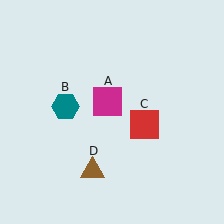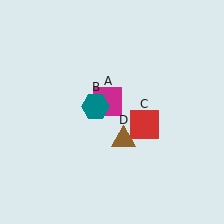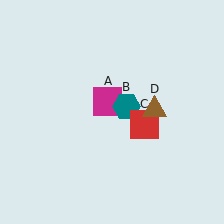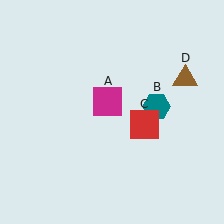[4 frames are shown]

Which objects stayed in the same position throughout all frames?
Magenta square (object A) and red square (object C) remained stationary.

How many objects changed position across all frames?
2 objects changed position: teal hexagon (object B), brown triangle (object D).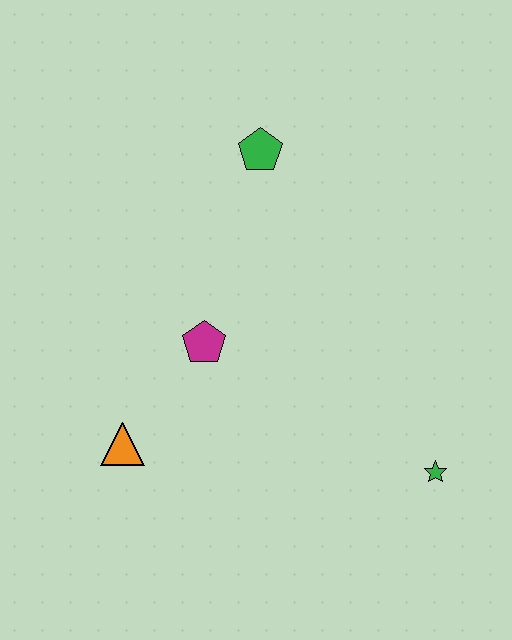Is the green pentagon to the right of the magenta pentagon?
Yes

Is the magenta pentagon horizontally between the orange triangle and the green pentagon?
Yes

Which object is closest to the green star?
The magenta pentagon is closest to the green star.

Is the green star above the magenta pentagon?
No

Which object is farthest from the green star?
The green pentagon is farthest from the green star.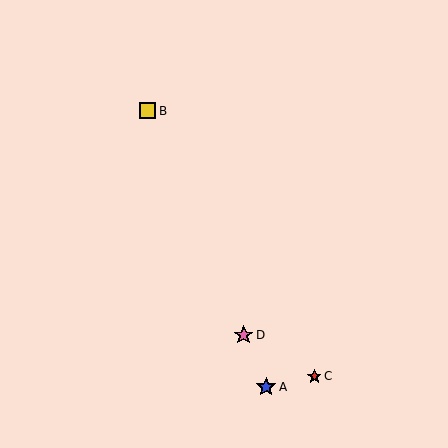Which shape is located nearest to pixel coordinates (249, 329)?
The pink star (labeled D) at (244, 335) is nearest to that location.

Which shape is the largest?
The blue star (labeled A) is the largest.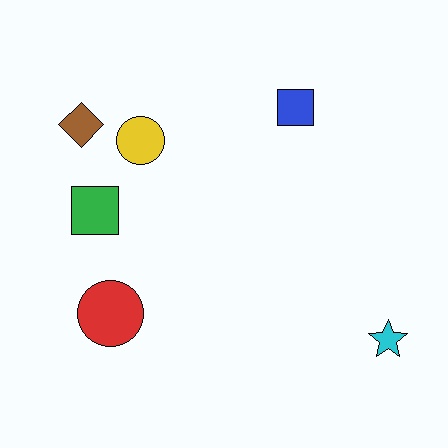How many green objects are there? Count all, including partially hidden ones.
There is 1 green object.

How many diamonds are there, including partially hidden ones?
There is 1 diamond.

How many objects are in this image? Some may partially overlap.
There are 6 objects.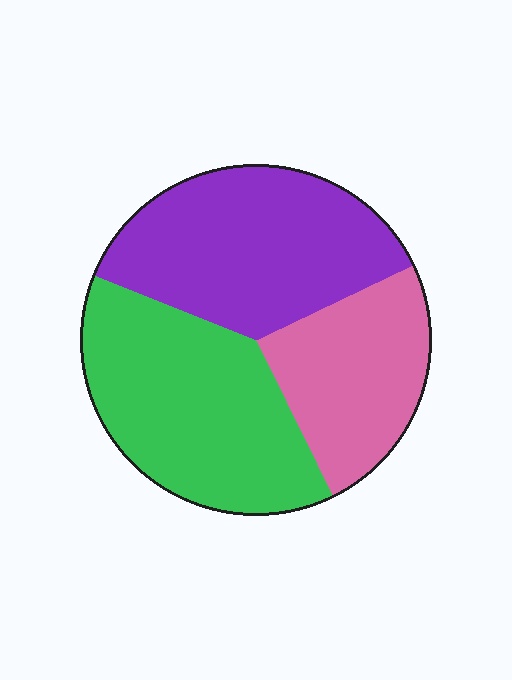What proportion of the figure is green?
Green covers around 40% of the figure.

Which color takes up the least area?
Pink, at roughly 25%.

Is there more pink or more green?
Green.